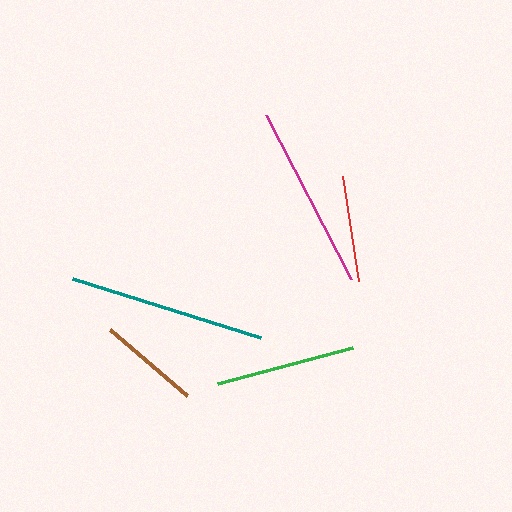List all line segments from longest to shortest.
From longest to shortest: teal, magenta, green, red, brown.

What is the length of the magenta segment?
The magenta segment is approximately 184 pixels long.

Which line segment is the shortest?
The brown line is the shortest at approximately 102 pixels.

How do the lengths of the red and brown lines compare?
The red and brown lines are approximately the same length.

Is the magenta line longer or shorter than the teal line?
The teal line is longer than the magenta line.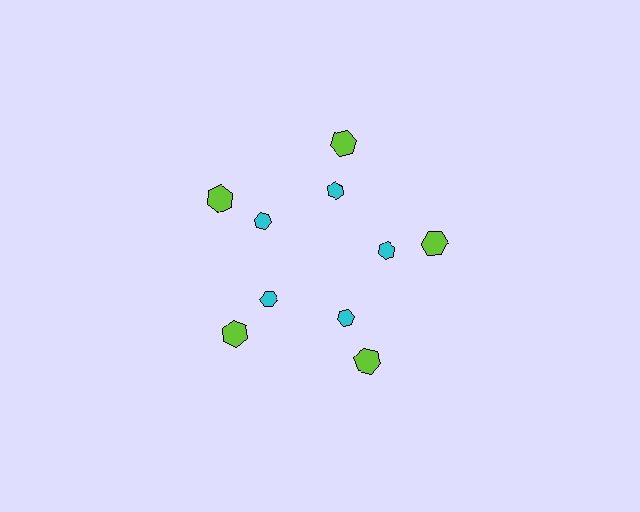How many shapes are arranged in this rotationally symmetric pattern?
There are 10 shapes, arranged in 5 groups of 2.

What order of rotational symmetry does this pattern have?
This pattern has 5-fold rotational symmetry.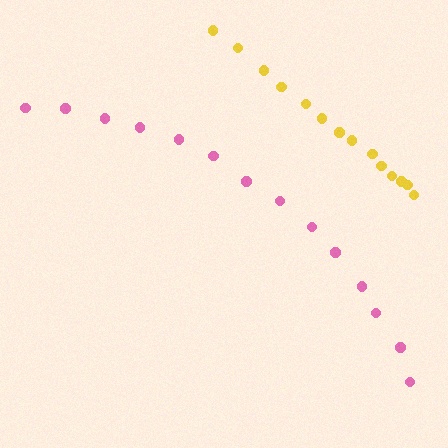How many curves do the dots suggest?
There are 2 distinct paths.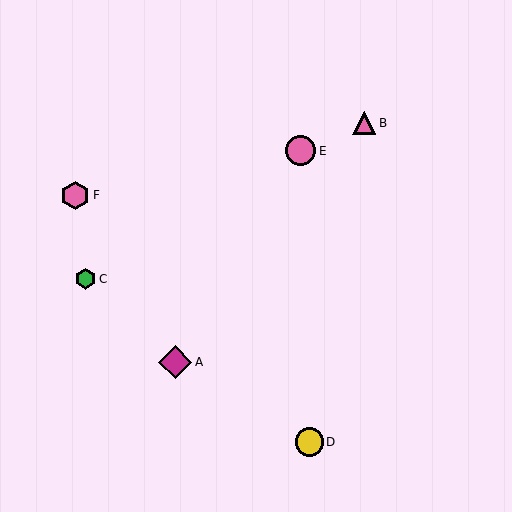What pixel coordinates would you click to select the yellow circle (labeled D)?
Click at (309, 442) to select the yellow circle D.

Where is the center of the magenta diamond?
The center of the magenta diamond is at (175, 362).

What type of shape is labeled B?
Shape B is a pink triangle.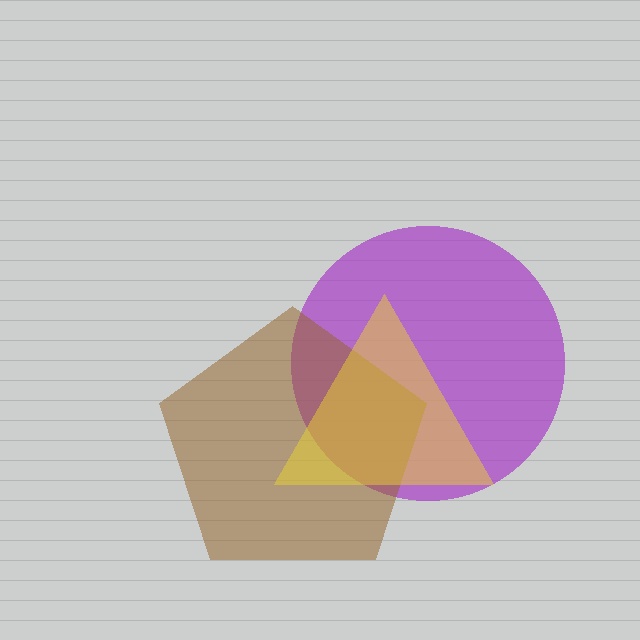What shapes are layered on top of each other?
The layered shapes are: a purple circle, a brown pentagon, a yellow triangle.